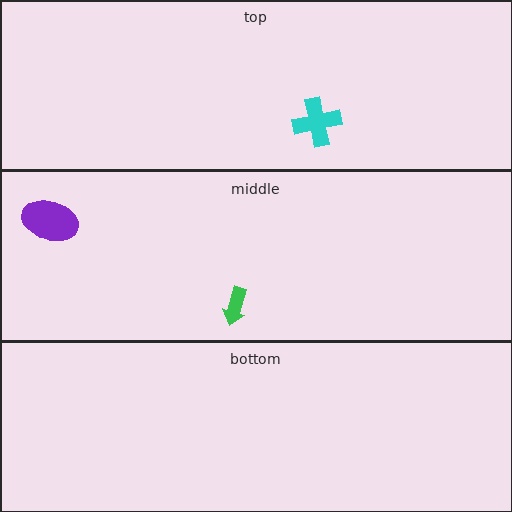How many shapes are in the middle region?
2.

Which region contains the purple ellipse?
The middle region.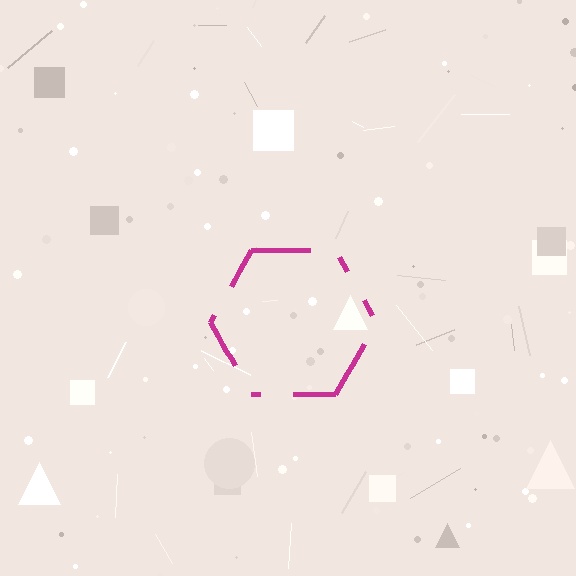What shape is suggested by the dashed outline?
The dashed outline suggests a hexagon.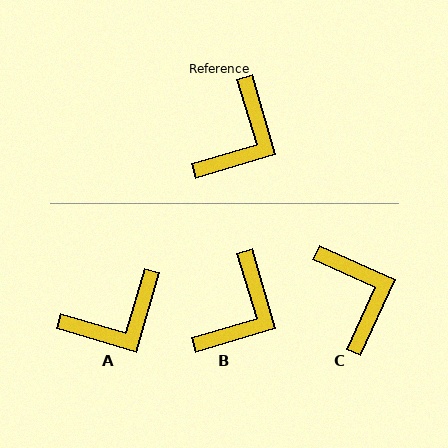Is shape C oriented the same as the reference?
No, it is off by about 49 degrees.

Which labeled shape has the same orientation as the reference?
B.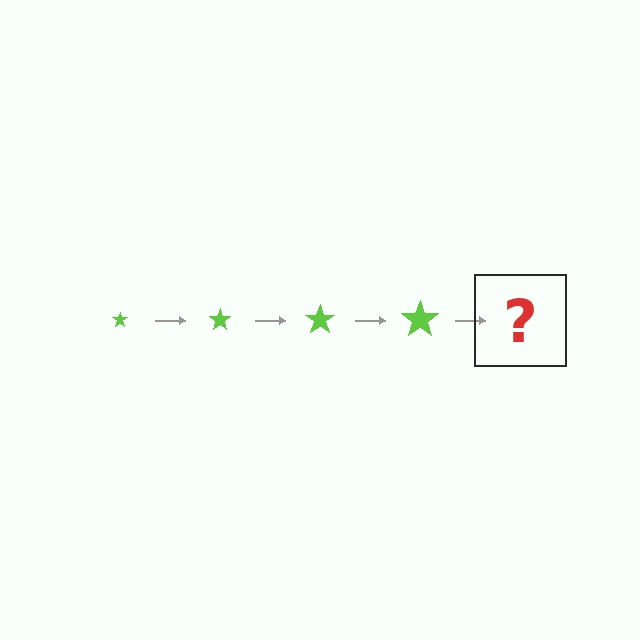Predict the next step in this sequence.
The next step is a lime star, larger than the previous one.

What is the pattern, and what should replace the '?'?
The pattern is that the star gets progressively larger each step. The '?' should be a lime star, larger than the previous one.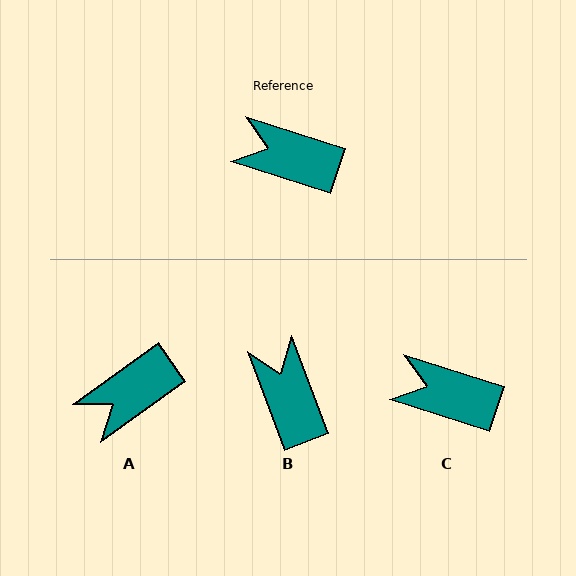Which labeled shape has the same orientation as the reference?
C.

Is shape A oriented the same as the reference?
No, it is off by about 53 degrees.